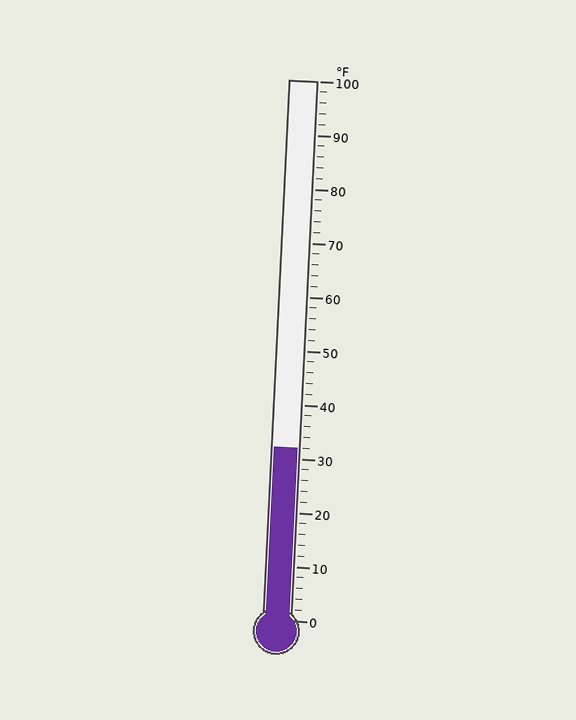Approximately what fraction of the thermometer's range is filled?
The thermometer is filled to approximately 30% of its range.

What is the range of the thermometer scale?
The thermometer scale ranges from 0°F to 100°F.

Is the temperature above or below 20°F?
The temperature is above 20°F.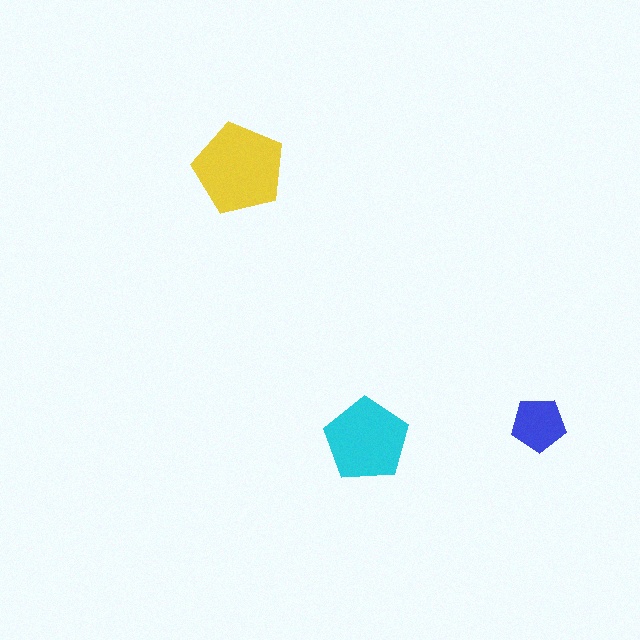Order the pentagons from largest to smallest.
the yellow one, the cyan one, the blue one.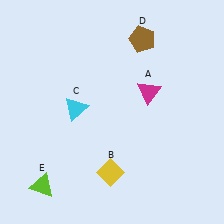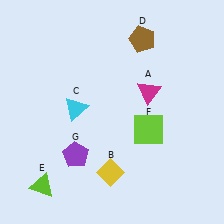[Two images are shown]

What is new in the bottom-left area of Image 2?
A purple pentagon (G) was added in the bottom-left area of Image 2.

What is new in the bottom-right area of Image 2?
A lime square (F) was added in the bottom-right area of Image 2.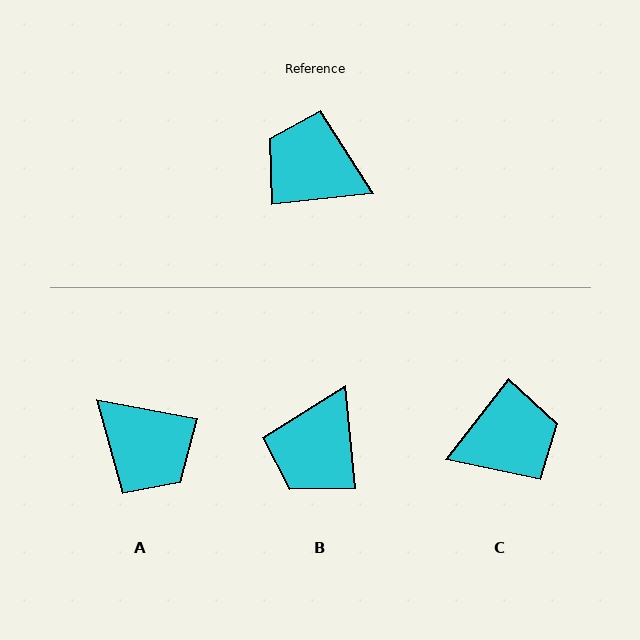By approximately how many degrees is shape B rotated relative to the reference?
Approximately 89 degrees counter-clockwise.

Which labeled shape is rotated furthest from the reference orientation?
A, about 163 degrees away.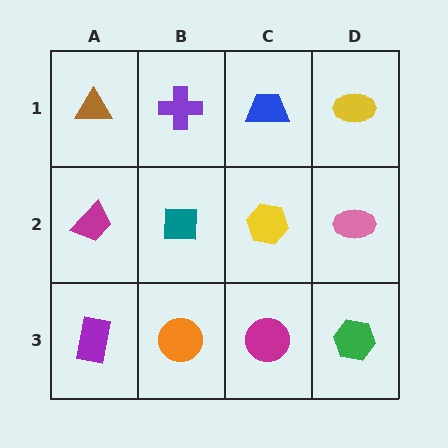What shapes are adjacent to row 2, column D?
A yellow ellipse (row 1, column D), a green hexagon (row 3, column D), a yellow hexagon (row 2, column C).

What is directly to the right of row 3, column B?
A magenta circle.